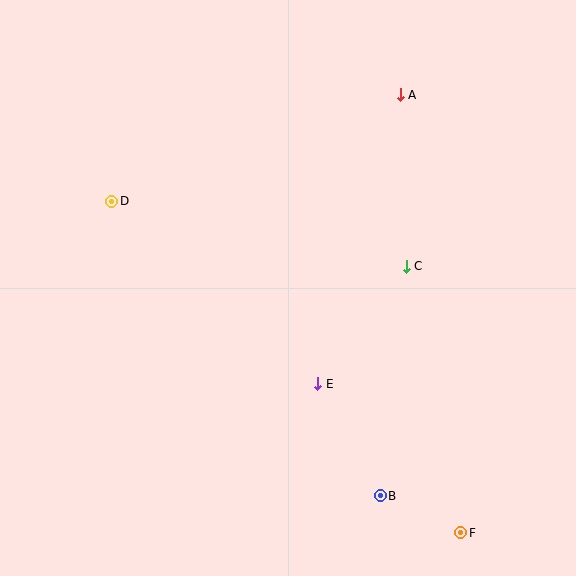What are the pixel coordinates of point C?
Point C is at (406, 266).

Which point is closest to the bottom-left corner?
Point E is closest to the bottom-left corner.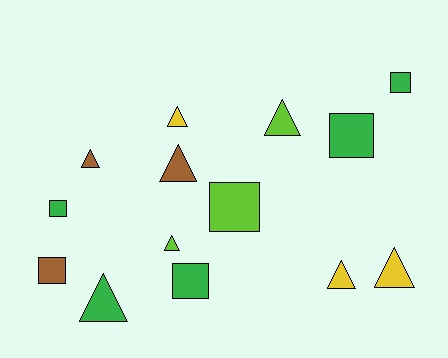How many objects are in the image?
There are 14 objects.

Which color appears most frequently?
Green, with 5 objects.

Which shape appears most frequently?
Triangle, with 8 objects.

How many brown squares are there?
There is 1 brown square.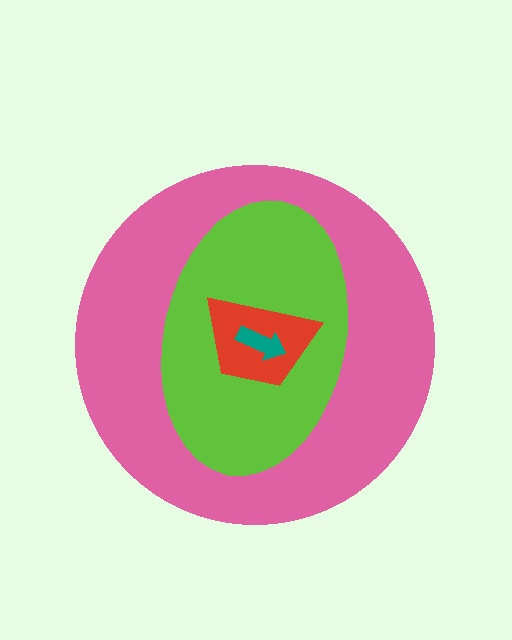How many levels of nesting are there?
4.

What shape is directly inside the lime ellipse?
The red trapezoid.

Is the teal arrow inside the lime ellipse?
Yes.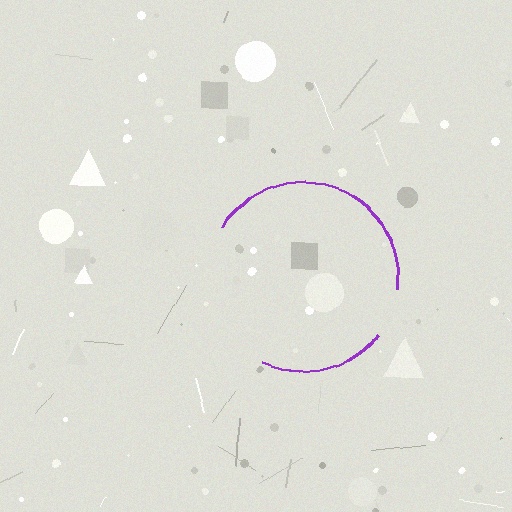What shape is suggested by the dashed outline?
The dashed outline suggests a circle.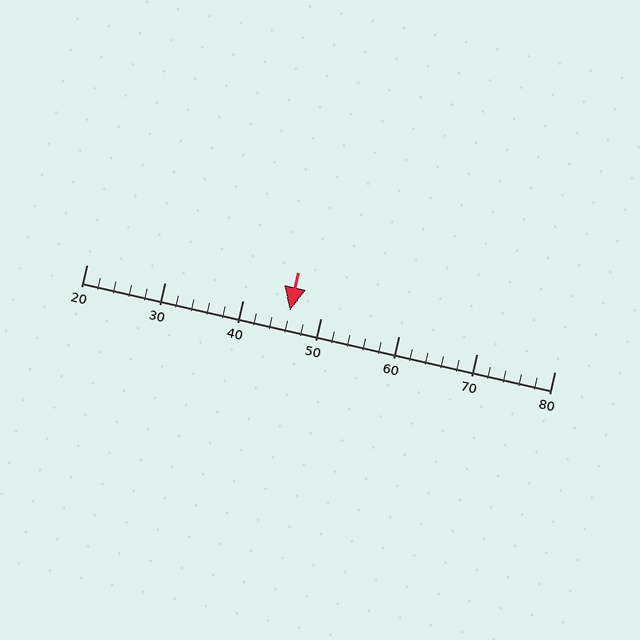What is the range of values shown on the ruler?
The ruler shows values from 20 to 80.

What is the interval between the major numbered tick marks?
The major tick marks are spaced 10 units apart.